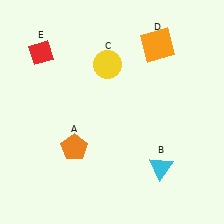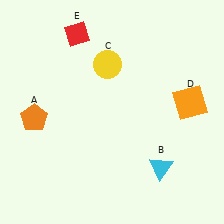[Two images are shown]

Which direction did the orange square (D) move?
The orange square (D) moved down.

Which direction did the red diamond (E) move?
The red diamond (E) moved right.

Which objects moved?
The objects that moved are: the orange pentagon (A), the orange square (D), the red diamond (E).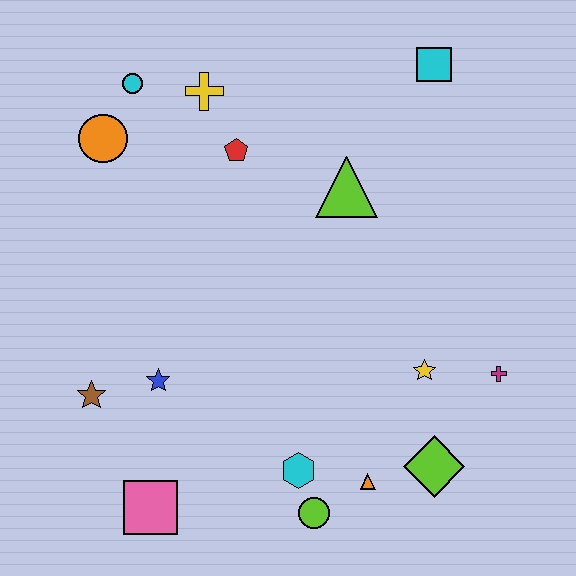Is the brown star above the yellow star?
No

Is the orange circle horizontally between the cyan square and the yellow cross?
No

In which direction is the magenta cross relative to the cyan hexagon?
The magenta cross is to the right of the cyan hexagon.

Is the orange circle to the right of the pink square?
No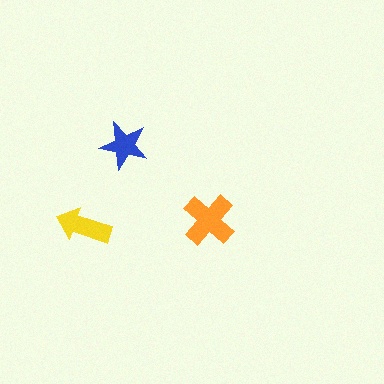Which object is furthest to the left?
The yellow arrow is leftmost.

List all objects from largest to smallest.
The orange cross, the yellow arrow, the blue star.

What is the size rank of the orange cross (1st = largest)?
1st.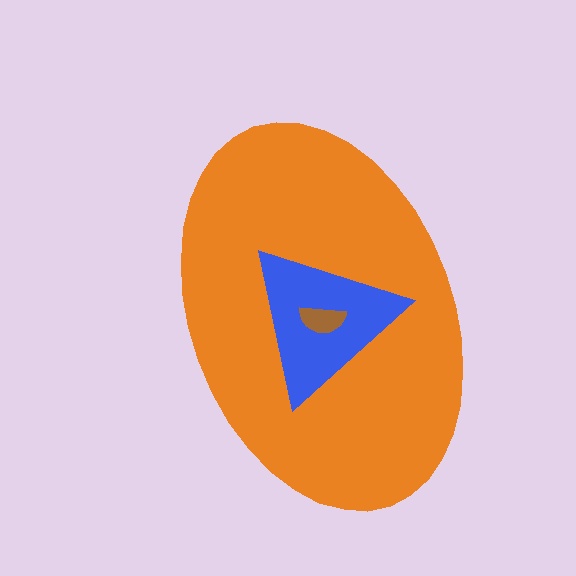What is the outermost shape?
The orange ellipse.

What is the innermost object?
The brown semicircle.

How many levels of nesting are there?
3.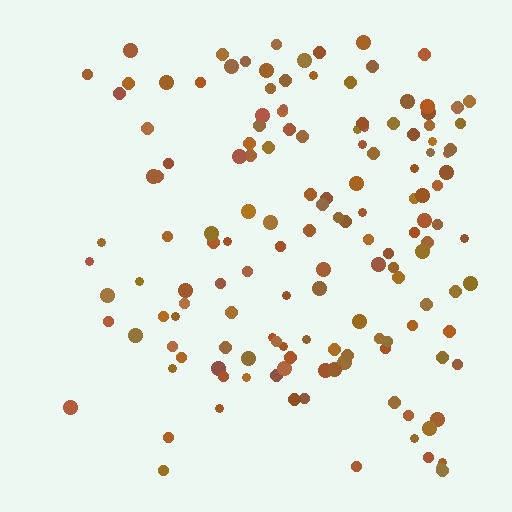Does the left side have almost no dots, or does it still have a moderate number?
Still a moderate number, just noticeably fewer than the right.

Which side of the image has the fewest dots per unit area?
The left.